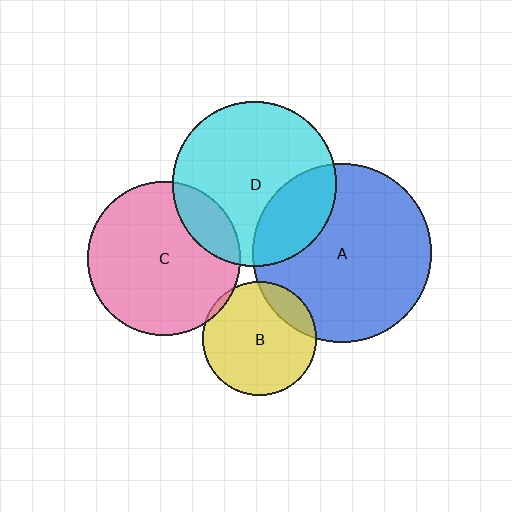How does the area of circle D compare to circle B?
Approximately 2.1 times.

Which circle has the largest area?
Circle A (blue).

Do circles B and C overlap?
Yes.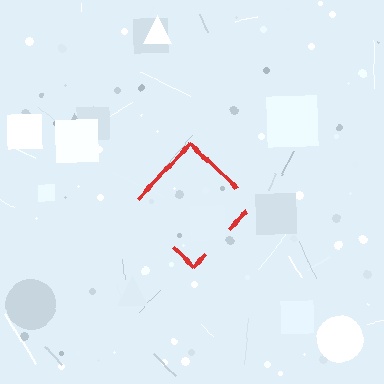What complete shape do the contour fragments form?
The contour fragments form a diamond.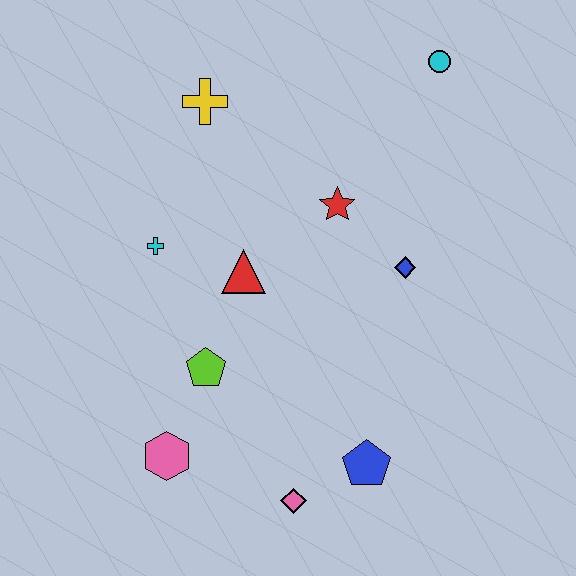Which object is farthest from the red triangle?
The cyan circle is farthest from the red triangle.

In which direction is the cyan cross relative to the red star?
The cyan cross is to the left of the red star.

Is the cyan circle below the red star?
No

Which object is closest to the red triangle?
The cyan cross is closest to the red triangle.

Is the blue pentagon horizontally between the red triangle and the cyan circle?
Yes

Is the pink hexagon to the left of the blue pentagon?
Yes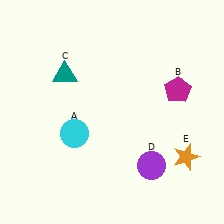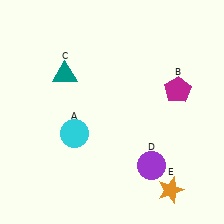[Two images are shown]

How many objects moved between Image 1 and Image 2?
1 object moved between the two images.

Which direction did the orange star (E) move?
The orange star (E) moved down.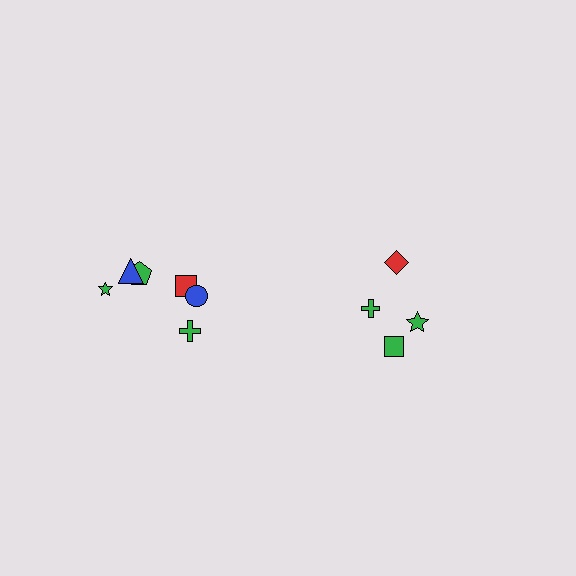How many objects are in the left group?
There are 6 objects.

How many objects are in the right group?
There are 4 objects.